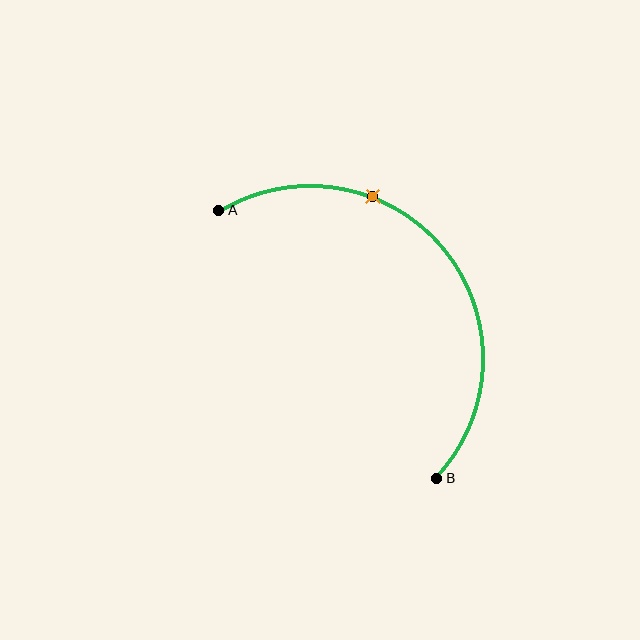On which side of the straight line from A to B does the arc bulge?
The arc bulges above and to the right of the straight line connecting A and B.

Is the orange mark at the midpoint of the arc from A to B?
No. The orange mark lies on the arc but is closer to endpoint A. The arc midpoint would be at the point on the curve equidistant along the arc from both A and B.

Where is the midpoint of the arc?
The arc midpoint is the point on the curve farthest from the straight line joining A and B. It sits above and to the right of that line.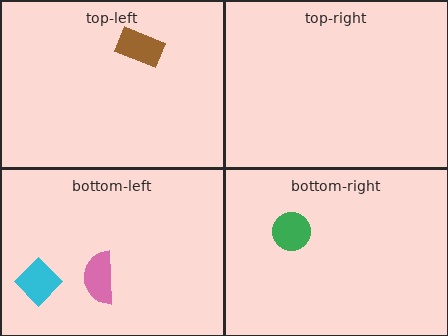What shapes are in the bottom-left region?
The pink semicircle, the cyan diamond.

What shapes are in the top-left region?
The brown rectangle.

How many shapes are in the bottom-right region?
1.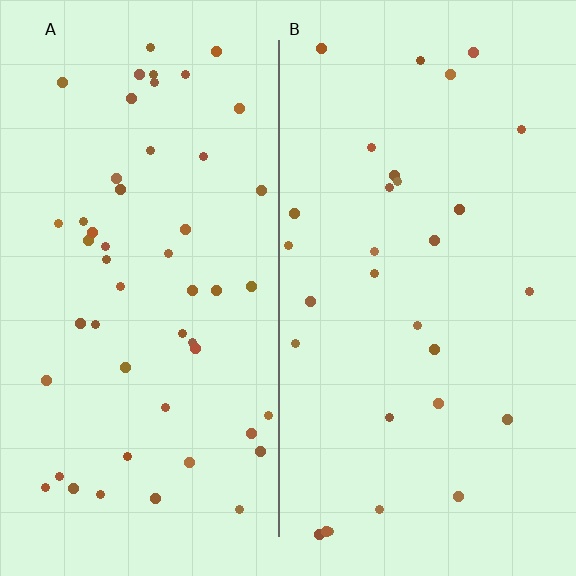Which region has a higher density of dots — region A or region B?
A (the left).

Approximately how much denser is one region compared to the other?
Approximately 1.7× — region A over region B.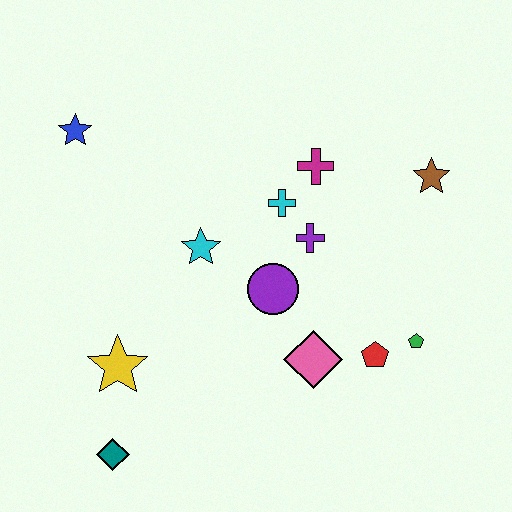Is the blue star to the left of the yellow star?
Yes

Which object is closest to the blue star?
The cyan star is closest to the blue star.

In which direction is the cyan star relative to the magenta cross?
The cyan star is to the left of the magenta cross.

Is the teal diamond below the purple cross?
Yes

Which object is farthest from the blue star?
The green pentagon is farthest from the blue star.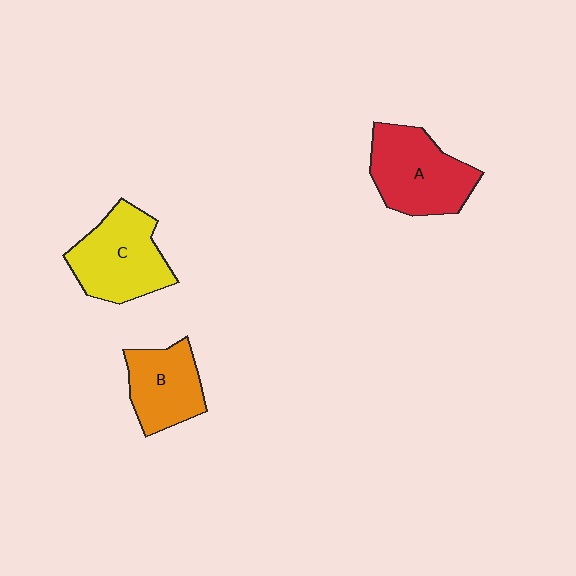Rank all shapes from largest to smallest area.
From largest to smallest: A (red), C (yellow), B (orange).